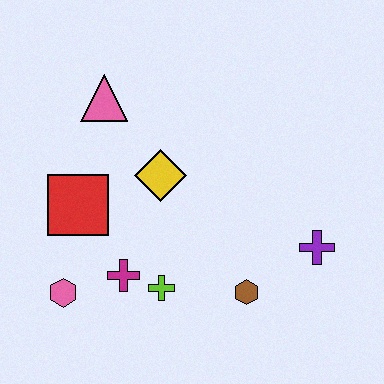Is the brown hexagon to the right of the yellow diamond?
Yes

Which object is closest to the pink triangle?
The yellow diamond is closest to the pink triangle.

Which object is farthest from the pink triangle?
The purple cross is farthest from the pink triangle.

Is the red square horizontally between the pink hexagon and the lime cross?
Yes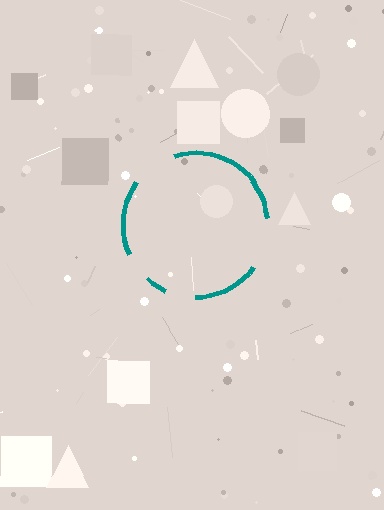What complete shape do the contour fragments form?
The contour fragments form a circle.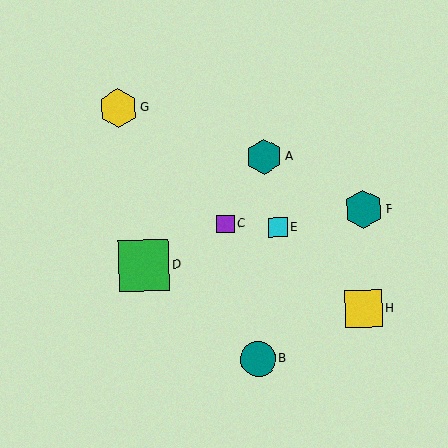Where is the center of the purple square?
The center of the purple square is at (225, 224).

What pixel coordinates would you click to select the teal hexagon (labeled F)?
Click at (363, 209) to select the teal hexagon F.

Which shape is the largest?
The green square (labeled D) is the largest.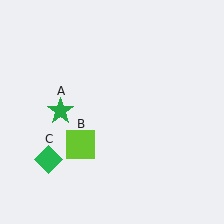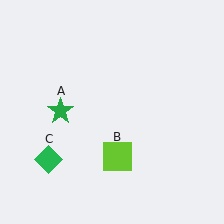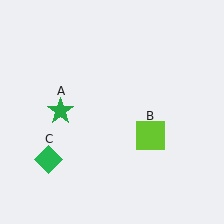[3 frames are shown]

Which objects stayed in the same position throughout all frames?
Green star (object A) and green diamond (object C) remained stationary.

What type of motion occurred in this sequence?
The lime square (object B) rotated counterclockwise around the center of the scene.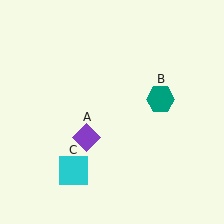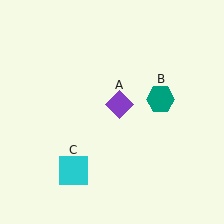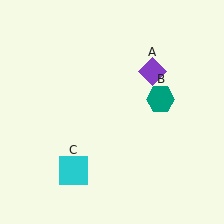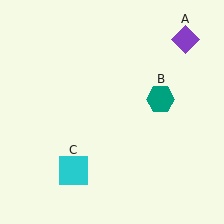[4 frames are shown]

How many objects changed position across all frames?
1 object changed position: purple diamond (object A).